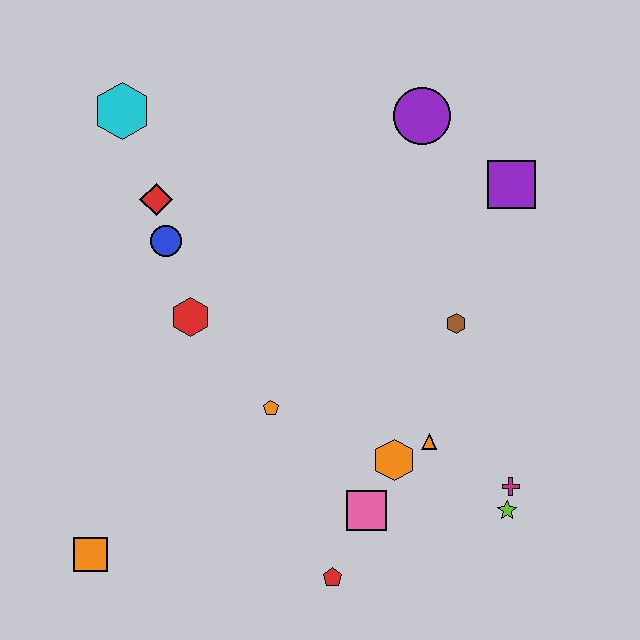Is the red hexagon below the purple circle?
Yes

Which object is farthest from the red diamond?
The lime star is farthest from the red diamond.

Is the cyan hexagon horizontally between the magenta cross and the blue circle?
No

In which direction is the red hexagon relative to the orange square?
The red hexagon is above the orange square.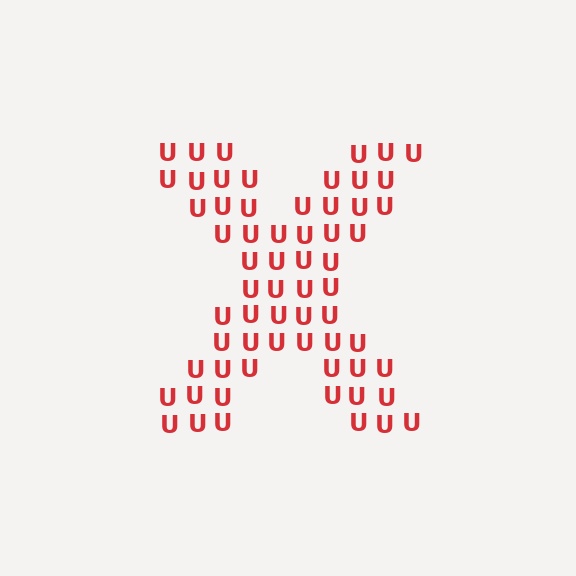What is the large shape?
The large shape is the letter X.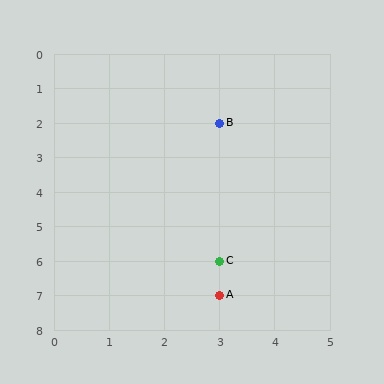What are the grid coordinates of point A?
Point A is at grid coordinates (3, 7).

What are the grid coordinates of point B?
Point B is at grid coordinates (3, 2).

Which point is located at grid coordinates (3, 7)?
Point A is at (3, 7).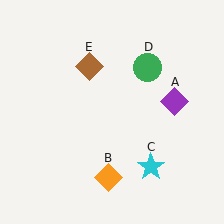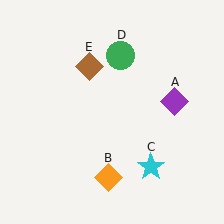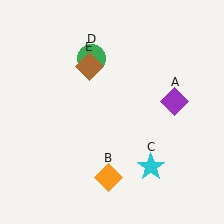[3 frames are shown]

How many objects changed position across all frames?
1 object changed position: green circle (object D).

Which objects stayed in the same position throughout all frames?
Purple diamond (object A) and orange diamond (object B) and cyan star (object C) and brown diamond (object E) remained stationary.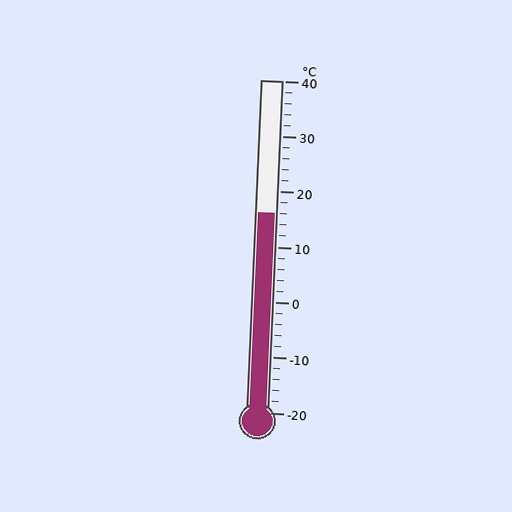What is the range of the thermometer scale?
The thermometer scale ranges from -20°C to 40°C.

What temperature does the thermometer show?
The thermometer shows approximately 16°C.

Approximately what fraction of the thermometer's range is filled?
The thermometer is filled to approximately 60% of its range.